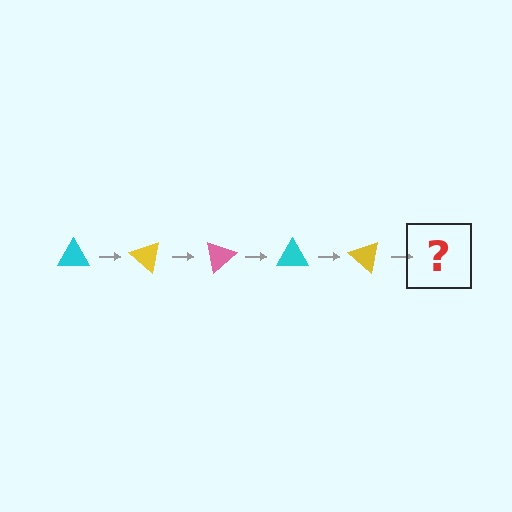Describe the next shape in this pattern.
It should be a pink triangle, rotated 200 degrees from the start.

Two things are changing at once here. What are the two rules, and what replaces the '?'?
The two rules are that it rotates 40 degrees each step and the color cycles through cyan, yellow, and pink. The '?' should be a pink triangle, rotated 200 degrees from the start.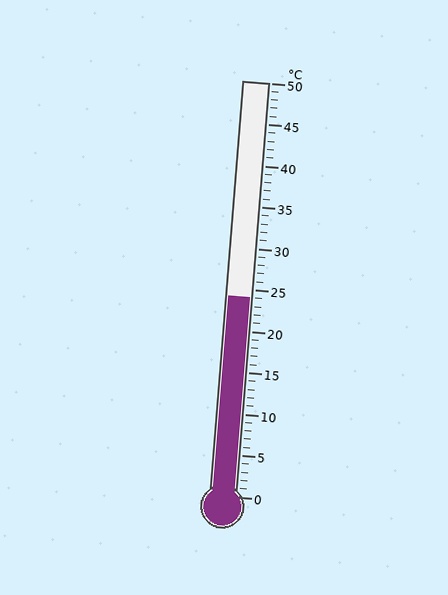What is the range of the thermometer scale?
The thermometer scale ranges from 0°C to 50°C.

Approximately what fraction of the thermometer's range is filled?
The thermometer is filled to approximately 50% of its range.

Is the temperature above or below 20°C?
The temperature is above 20°C.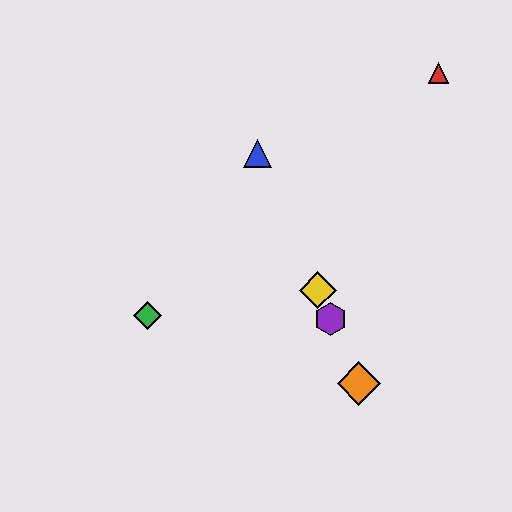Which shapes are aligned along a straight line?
The blue triangle, the yellow diamond, the purple hexagon, the orange diamond are aligned along a straight line.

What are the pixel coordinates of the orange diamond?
The orange diamond is at (359, 383).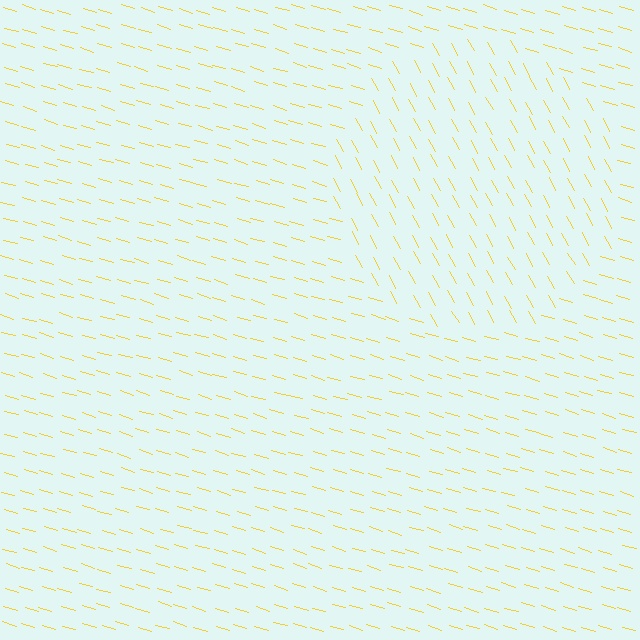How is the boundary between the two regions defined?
The boundary is defined purely by a change in line orientation (approximately 45 degrees difference). All lines are the same color and thickness.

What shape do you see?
I see a circle.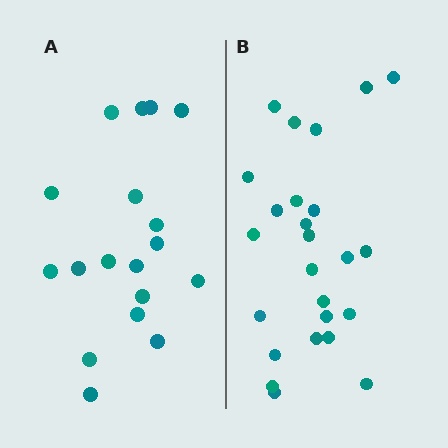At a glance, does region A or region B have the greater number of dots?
Region B (the right region) has more dots.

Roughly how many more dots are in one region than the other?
Region B has roughly 8 or so more dots than region A.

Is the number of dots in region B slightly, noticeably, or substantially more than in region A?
Region B has noticeably more, but not dramatically so. The ratio is roughly 1.4 to 1.